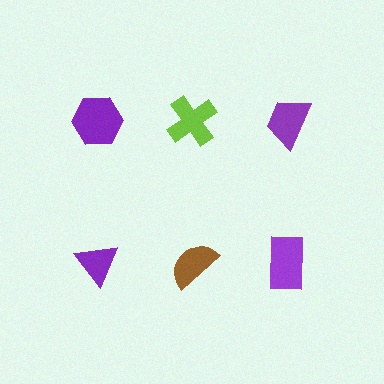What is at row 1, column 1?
A purple hexagon.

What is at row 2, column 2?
A brown semicircle.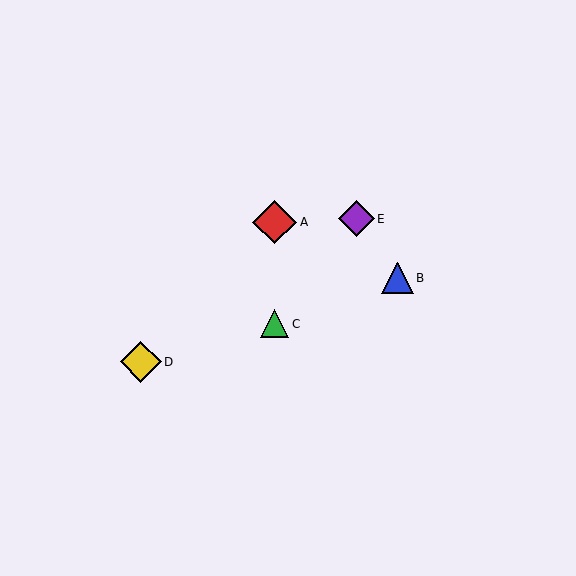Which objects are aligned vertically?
Objects A, C are aligned vertically.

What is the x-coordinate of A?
Object A is at x≈275.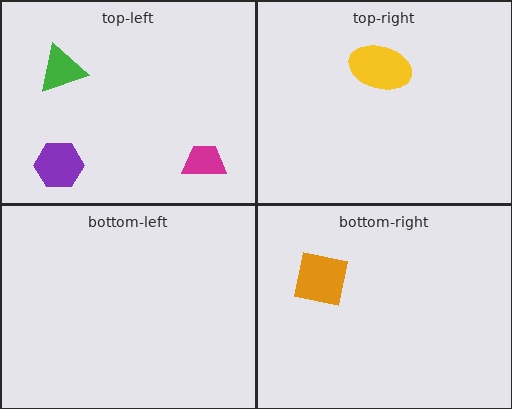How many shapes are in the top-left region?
3.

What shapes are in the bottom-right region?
The orange square.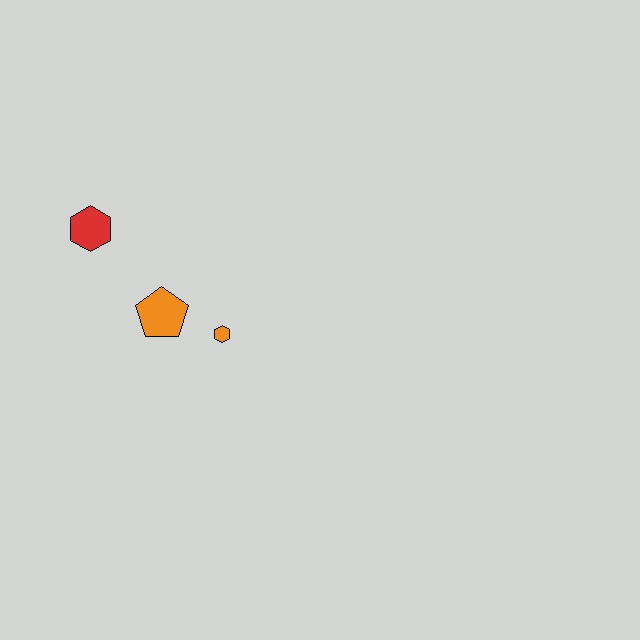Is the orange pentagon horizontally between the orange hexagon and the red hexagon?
Yes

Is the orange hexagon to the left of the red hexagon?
No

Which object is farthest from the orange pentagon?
The red hexagon is farthest from the orange pentagon.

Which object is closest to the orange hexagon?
The orange pentagon is closest to the orange hexagon.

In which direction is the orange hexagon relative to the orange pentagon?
The orange hexagon is to the right of the orange pentagon.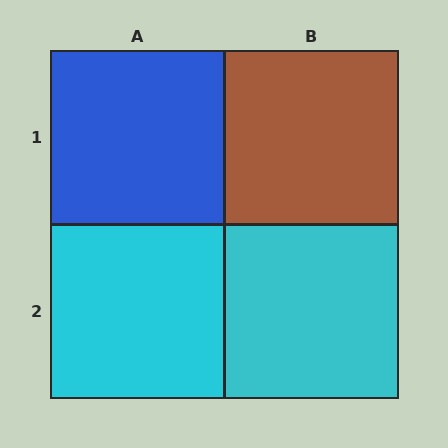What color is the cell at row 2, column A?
Cyan.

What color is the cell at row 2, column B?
Cyan.